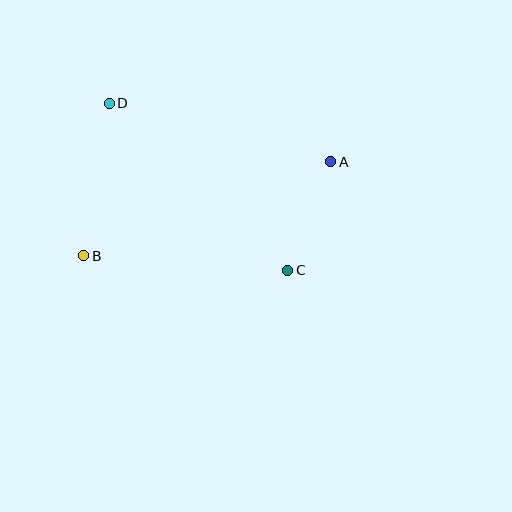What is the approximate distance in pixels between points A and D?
The distance between A and D is approximately 229 pixels.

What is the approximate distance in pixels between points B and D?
The distance between B and D is approximately 155 pixels.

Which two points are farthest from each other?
Points A and B are farthest from each other.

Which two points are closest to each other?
Points A and C are closest to each other.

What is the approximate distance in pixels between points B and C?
The distance between B and C is approximately 205 pixels.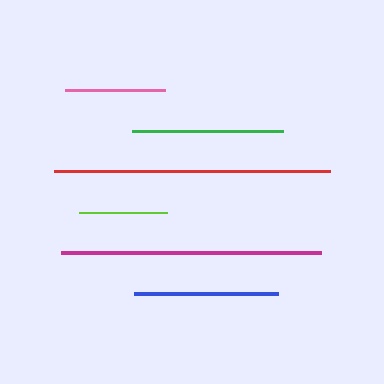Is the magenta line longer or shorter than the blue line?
The magenta line is longer than the blue line.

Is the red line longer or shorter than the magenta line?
The red line is longer than the magenta line.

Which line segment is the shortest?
The lime line is the shortest at approximately 89 pixels.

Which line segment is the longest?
The red line is the longest at approximately 276 pixels.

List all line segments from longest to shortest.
From longest to shortest: red, magenta, green, blue, pink, lime.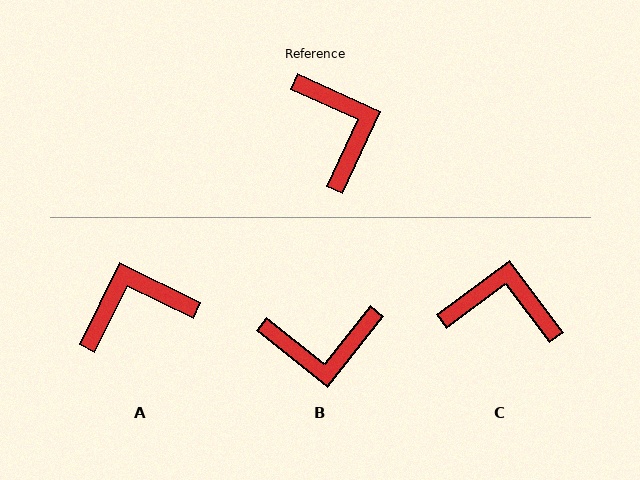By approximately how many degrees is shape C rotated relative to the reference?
Approximately 61 degrees counter-clockwise.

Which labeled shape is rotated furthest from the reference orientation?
B, about 104 degrees away.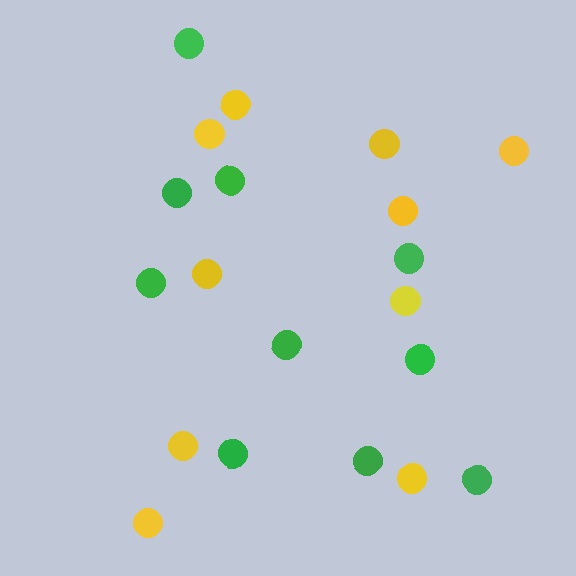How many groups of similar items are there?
There are 2 groups: one group of yellow circles (10) and one group of green circles (10).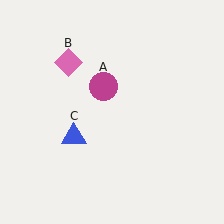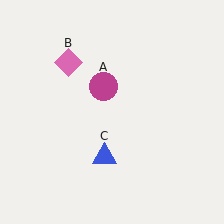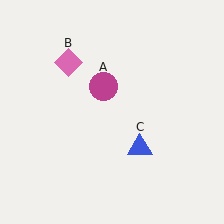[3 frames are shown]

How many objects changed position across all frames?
1 object changed position: blue triangle (object C).